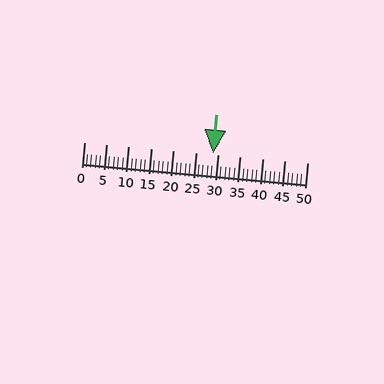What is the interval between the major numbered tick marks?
The major tick marks are spaced 5 units apart.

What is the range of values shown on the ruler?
The ruler shows values from 0 to 50.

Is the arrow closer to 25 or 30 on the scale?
The arrow is closer to 30.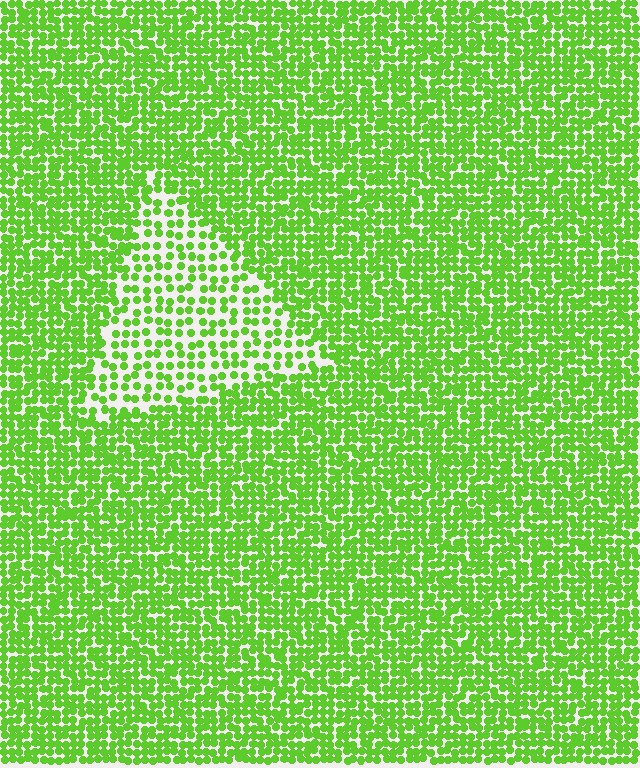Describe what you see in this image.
The image contains small lime elements arranged at two different densities. A triangle-shaped region is visible where the elements are less densely packed than the surrounding area.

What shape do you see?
I see a triangle.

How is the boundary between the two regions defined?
The boundary is defined by a change in element density (approximately 2.0x ratio). All elements are the same color, size, and shape.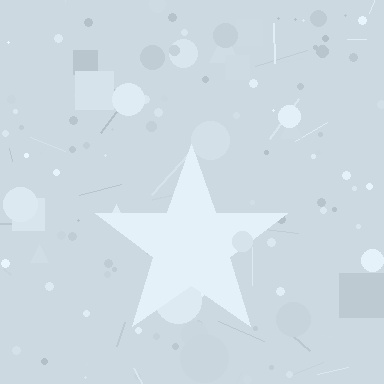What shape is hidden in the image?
A star is hidden in the image.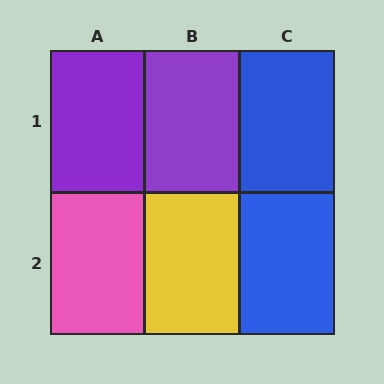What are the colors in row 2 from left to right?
Pink, yellow, blue.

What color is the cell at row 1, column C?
Blue.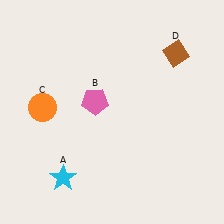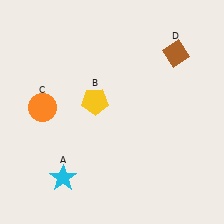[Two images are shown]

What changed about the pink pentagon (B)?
In Image 1, B is pink. In Image 2, it changed to yellow.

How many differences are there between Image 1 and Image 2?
There is 1 difference between the two images.